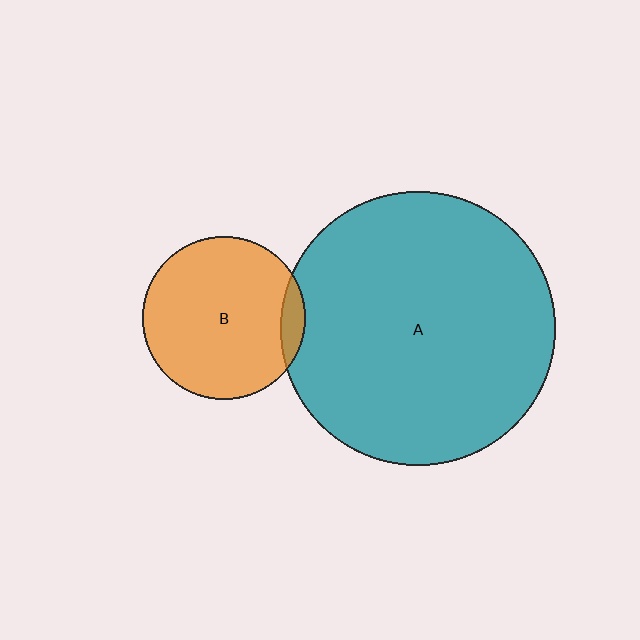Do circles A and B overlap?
Yes.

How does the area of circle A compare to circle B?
Approximately 2.8 times.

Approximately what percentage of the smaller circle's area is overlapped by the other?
Approximately 5%.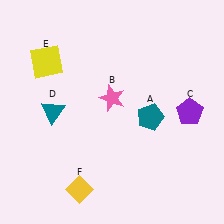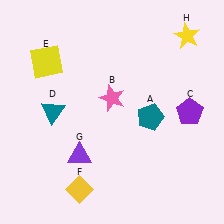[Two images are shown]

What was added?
A purple triangle (G), a yellow star (H) were added in Image 2.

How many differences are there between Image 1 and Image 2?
There are 2 differences between the two images.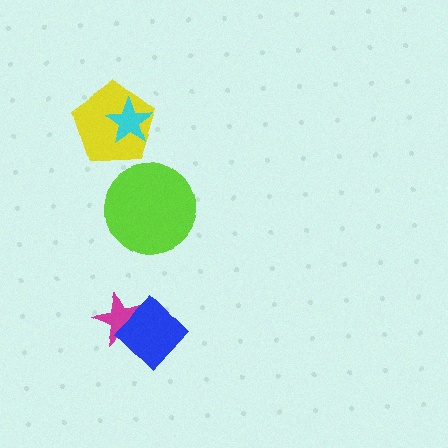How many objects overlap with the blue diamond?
1 object overlaps with the blue diamond.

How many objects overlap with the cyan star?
1 object overlaps with the cyan star.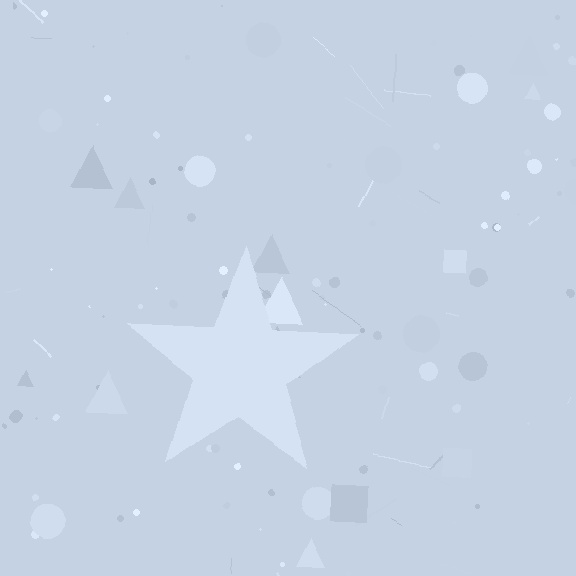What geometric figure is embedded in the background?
A star is embedded in the background.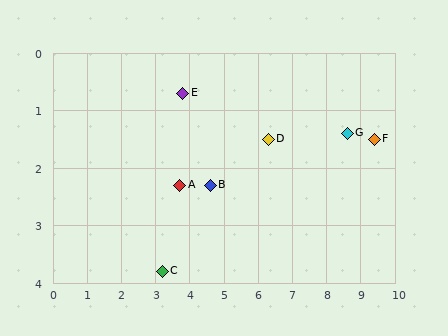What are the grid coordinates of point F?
Point F is at approximately (9.4, 1.5).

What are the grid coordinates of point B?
Point B is at approximately (4.6, 2.3).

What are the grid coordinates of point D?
Point D is at approximately (6.3, 1.5).